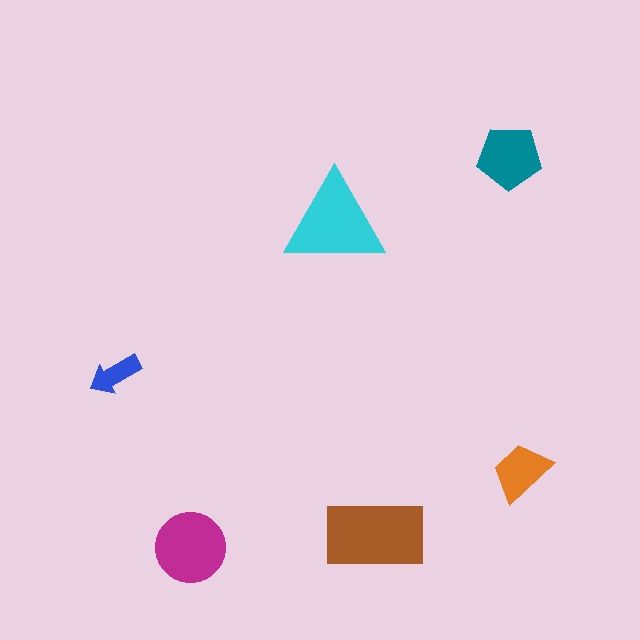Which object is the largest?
The brown rectangle.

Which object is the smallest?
The blue arrow.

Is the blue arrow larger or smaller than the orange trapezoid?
Smaller.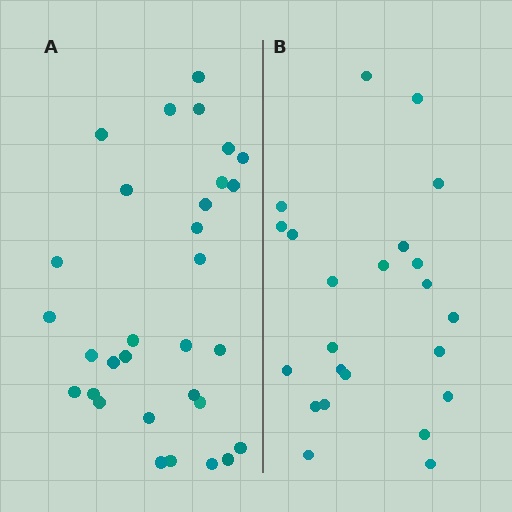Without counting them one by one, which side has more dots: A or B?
Region A (the left region) has more dots.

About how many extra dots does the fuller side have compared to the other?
Region A has roughly 8 or so more dots than region B.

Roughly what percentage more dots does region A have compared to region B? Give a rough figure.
About 35% more.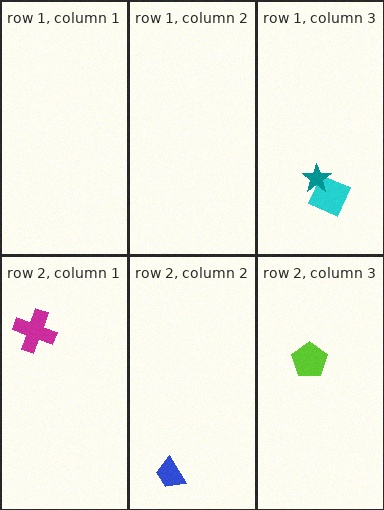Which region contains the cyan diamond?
The row 1, column 3 region.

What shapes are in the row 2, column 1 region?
The magenta cross.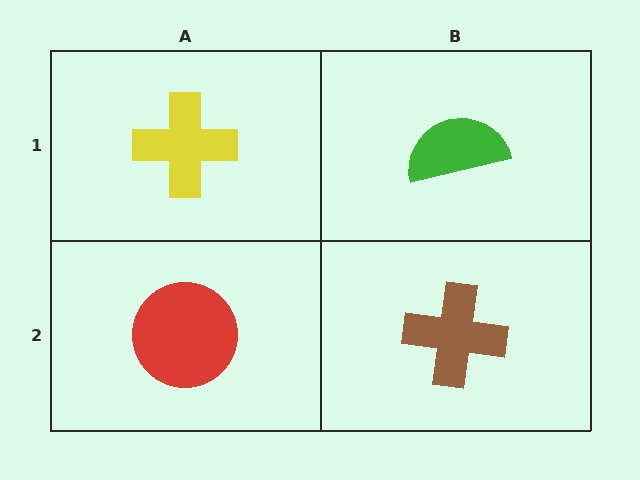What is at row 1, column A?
A yellow cross.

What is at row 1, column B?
A green semicircle.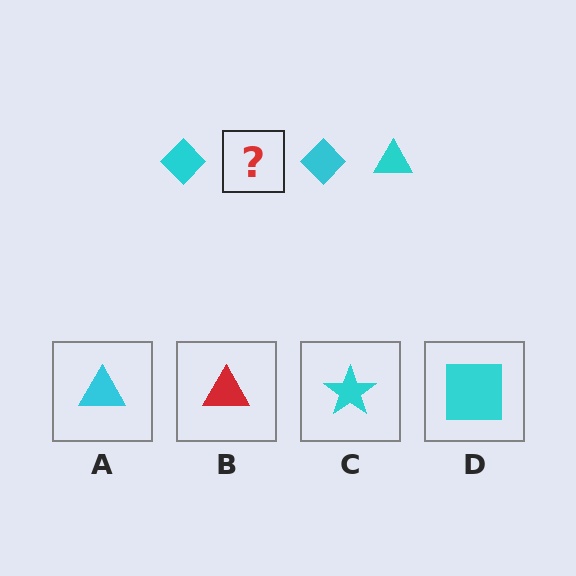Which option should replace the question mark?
Option A.